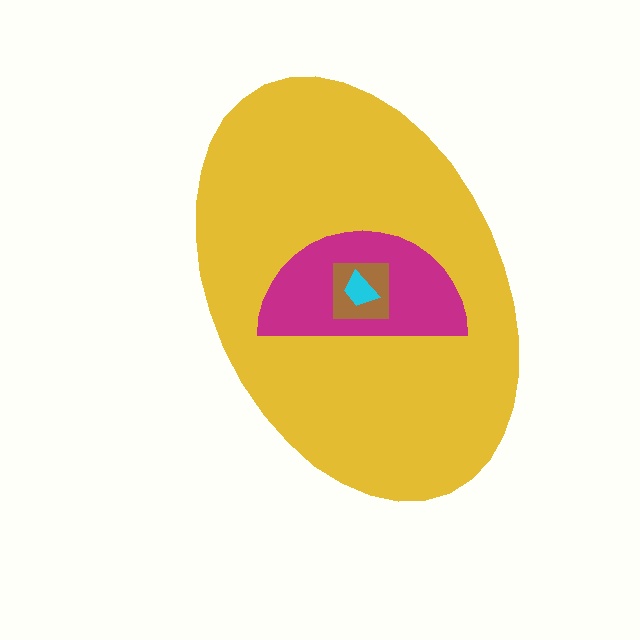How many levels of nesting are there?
4.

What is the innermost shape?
The cyan trapezoid.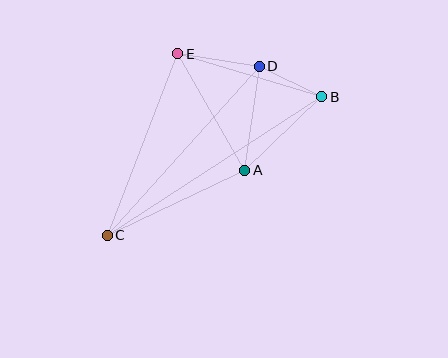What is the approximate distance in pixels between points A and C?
The distance between A and C is approximately 152 pixels.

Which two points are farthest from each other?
Points B and C are farthest from each other.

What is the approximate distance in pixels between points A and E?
The distance between A and E is approximately 135 pixels.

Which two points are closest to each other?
Points B and D are closest to each other.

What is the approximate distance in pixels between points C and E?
The distance between C and E is approximately 195 pixels.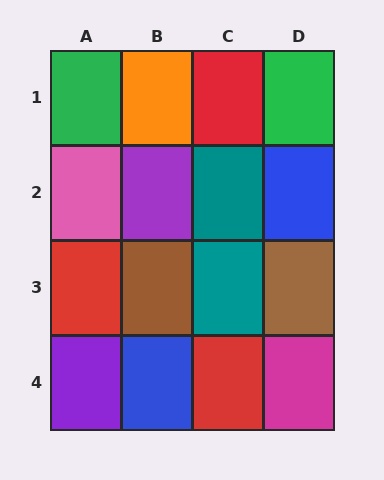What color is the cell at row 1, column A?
Green.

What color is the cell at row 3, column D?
Brown.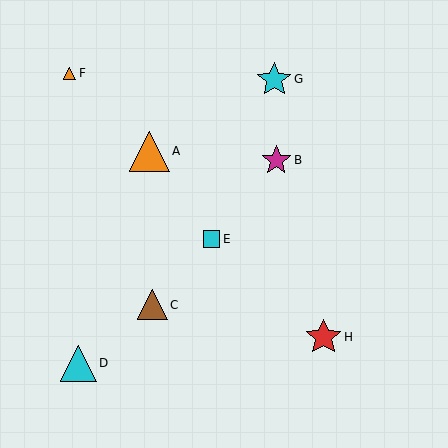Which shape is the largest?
The orange triangle (labeled A) is the largest.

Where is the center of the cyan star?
The center of the cyan star is at (274, 79).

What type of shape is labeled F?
Shape F is an orange triangle.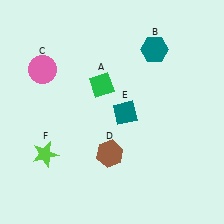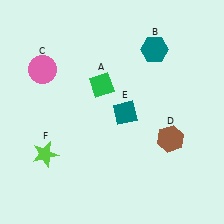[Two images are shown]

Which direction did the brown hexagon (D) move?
The brown hexagon (D) moved right.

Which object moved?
The brown hexagon (D) moved right.